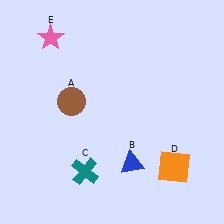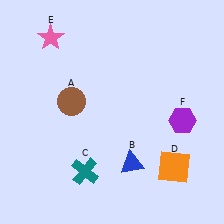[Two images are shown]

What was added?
A purple hexagon (F) was added in Image 2.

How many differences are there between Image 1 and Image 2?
There is 1 difference between the two images.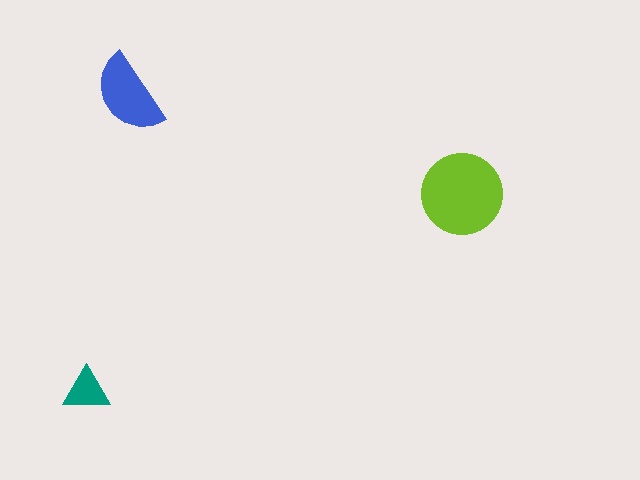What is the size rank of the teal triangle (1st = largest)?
3rd.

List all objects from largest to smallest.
The lime circle, the blue semicircle, the teal triangle.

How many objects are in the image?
There are 3 objects in the image.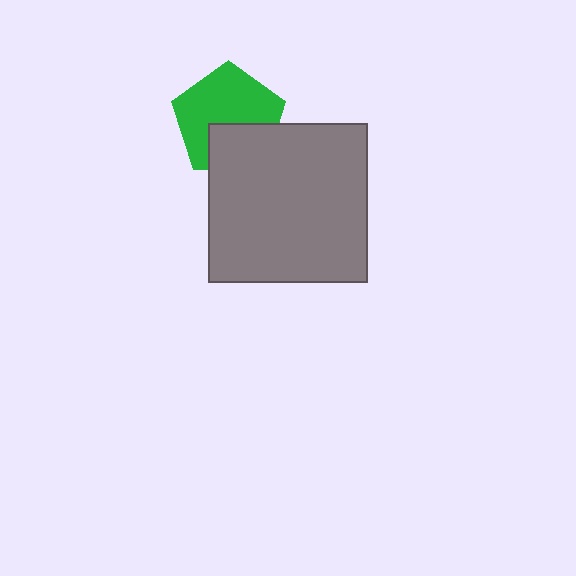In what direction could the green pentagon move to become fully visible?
The green pentagon could move up. That would shift it out from behind the gray square entirely.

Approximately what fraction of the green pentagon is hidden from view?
Roughly 34% of the green pentagon is hidden behind the gray square.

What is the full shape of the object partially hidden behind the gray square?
The partially hidden object is a green pentagon.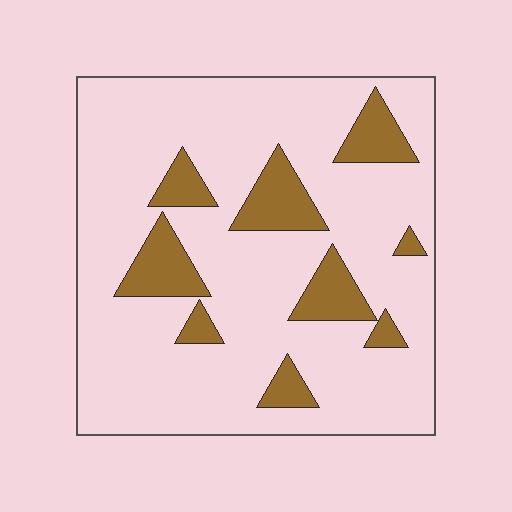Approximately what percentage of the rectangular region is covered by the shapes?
Approximately 15%.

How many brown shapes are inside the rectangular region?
9.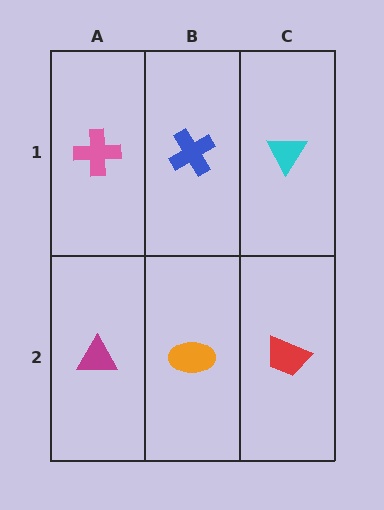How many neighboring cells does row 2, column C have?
2.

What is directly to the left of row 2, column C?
An orange ellipse.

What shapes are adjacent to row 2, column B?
A blue cross (row 1, column B), a magenta triangle (row 2, column A), a red trapezoid (row 2, column C).